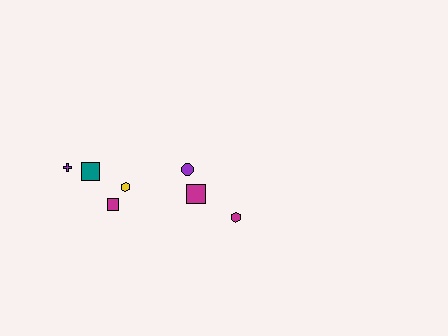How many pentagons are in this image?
There are no pentagons.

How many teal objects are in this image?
There is 1 teal object.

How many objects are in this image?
There are 7 objects.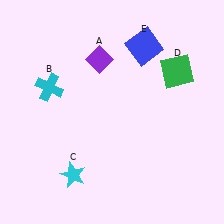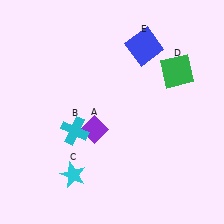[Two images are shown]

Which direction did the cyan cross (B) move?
The cyan cross (B) moved down.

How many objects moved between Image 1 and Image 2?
2 objects moved between the two images.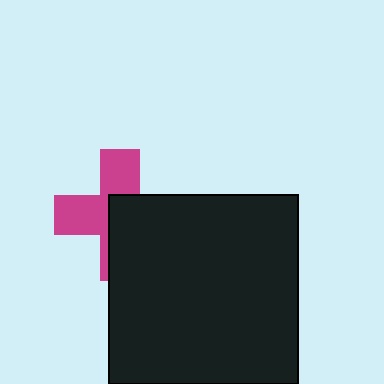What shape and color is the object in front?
The object in front is a black square.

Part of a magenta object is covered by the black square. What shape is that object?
It is a cross.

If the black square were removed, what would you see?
You would see the complete magenta cross.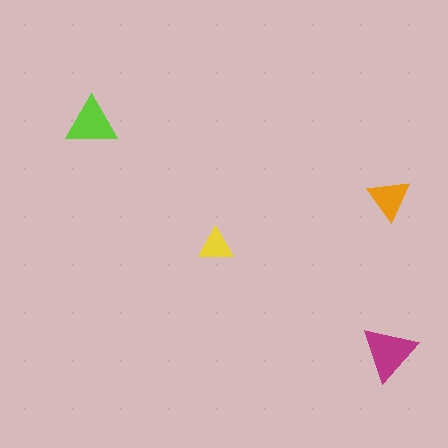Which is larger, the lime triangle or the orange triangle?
The lime one.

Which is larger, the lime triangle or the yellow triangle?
The lime one.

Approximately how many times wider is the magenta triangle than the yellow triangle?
About 1.5 times wider.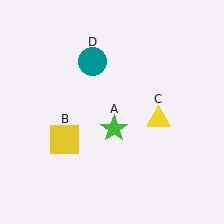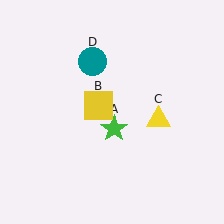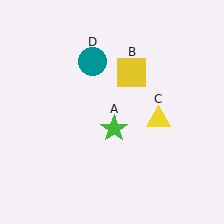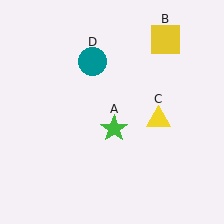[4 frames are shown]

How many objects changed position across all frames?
1 object changed position: yellow square (object B).